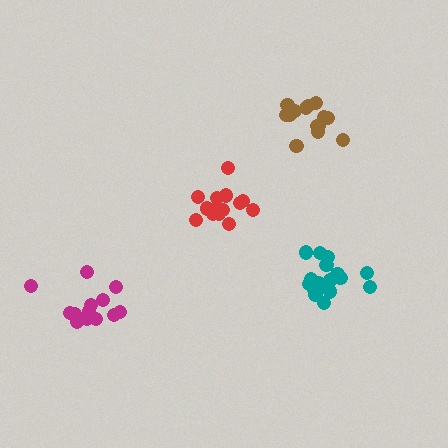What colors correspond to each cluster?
The clusters are colored: teal, red, brown, magenta.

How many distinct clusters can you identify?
There are 4 distinct clusters.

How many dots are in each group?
Group 1: 19 dots, Group 2: 15 dots, Group 3: 14 dots, Group 4: 13 dots (61 total).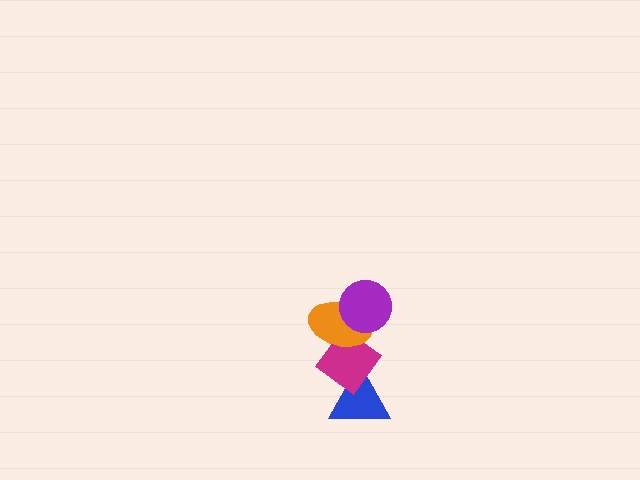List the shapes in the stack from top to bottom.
From top to bottom: the purple circle, the orange ellipse, the magenta diamond, the blue triangle.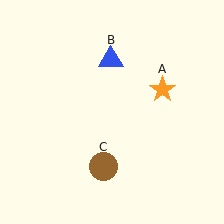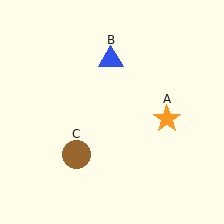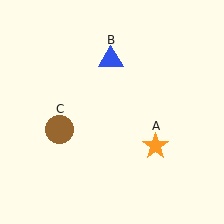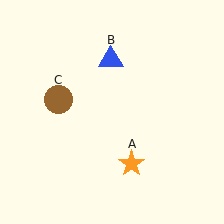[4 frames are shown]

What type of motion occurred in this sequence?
The orange star (object A), brown circle (object C) rotated clockwise around the center of the scene.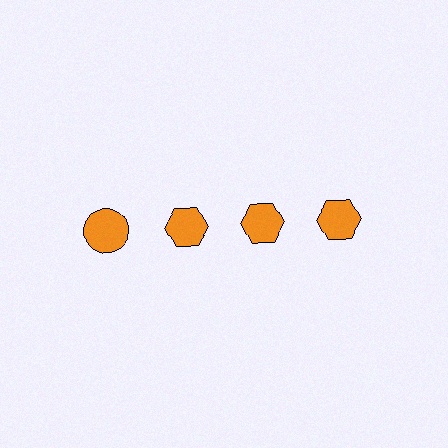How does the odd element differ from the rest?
It has a different shape: circle instead of hexagon.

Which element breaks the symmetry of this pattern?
The orange circle in the top row, leftmost column breaks the symmetry. All other shapes are orange hexagons.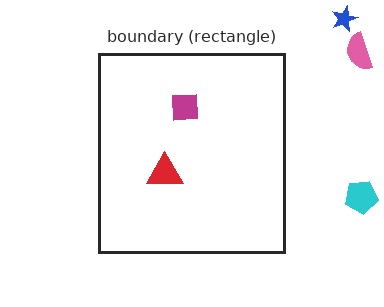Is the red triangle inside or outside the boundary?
Inside.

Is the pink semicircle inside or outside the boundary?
Outside.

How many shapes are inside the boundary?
2 inside, 3 outside.